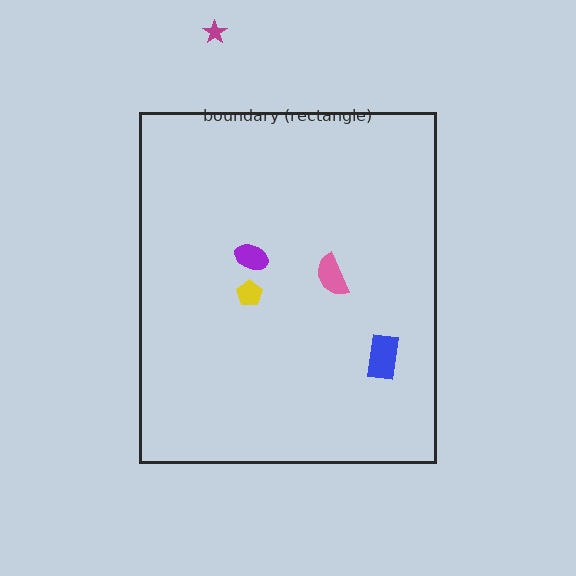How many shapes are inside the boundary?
4 inside, 1 outside.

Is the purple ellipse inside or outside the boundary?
Inside.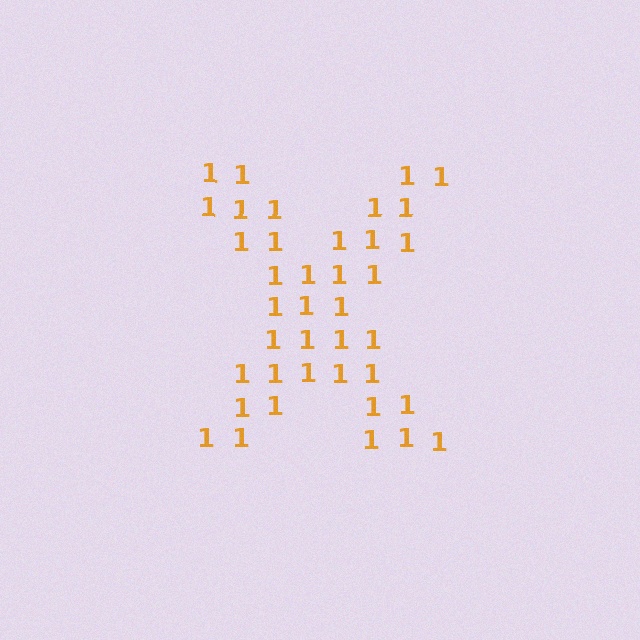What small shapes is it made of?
It is made of small digit 1's.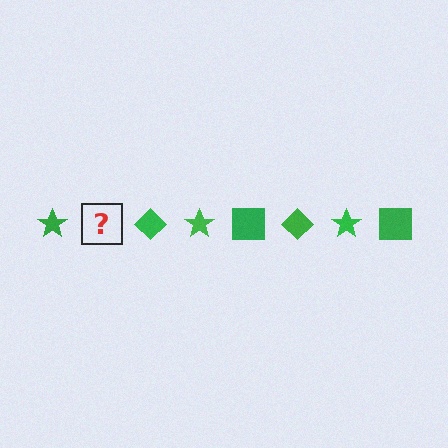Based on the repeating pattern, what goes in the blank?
The blank should be a green square.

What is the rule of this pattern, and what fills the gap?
The rule is that the pattern cycles through star, square, diamond shapes in green. The gap should be filled with a green square.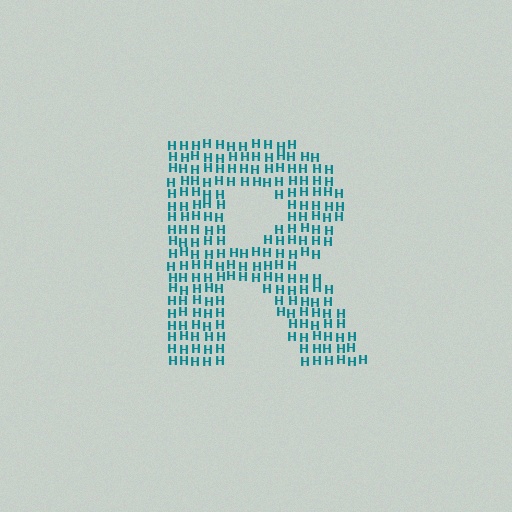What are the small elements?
The small elements are letter H's.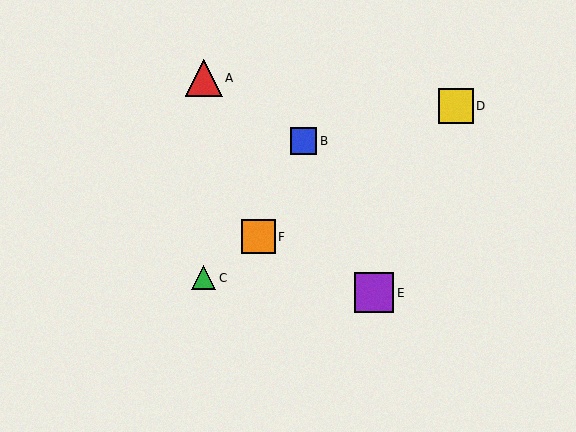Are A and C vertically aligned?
Yes, both are at x≈204.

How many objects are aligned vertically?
2 objects (A, C) are aligned vertically.